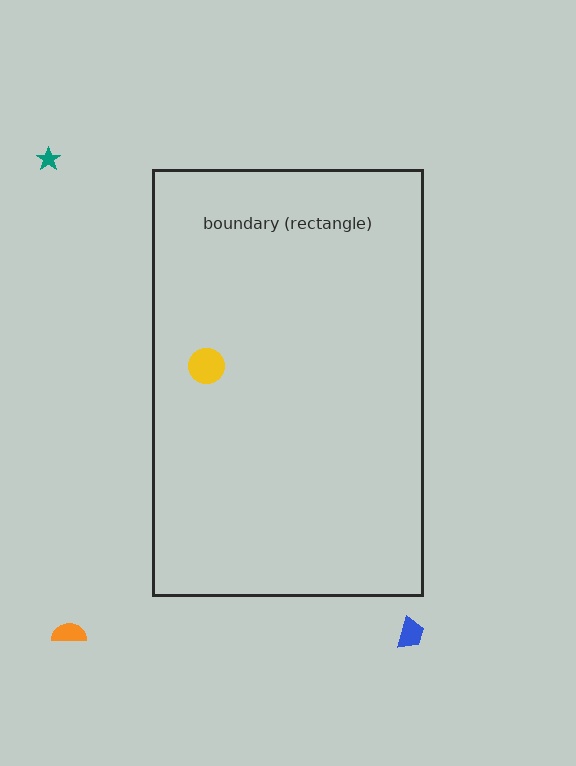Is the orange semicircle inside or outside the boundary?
Outside.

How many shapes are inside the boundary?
1 inside, 3 outside.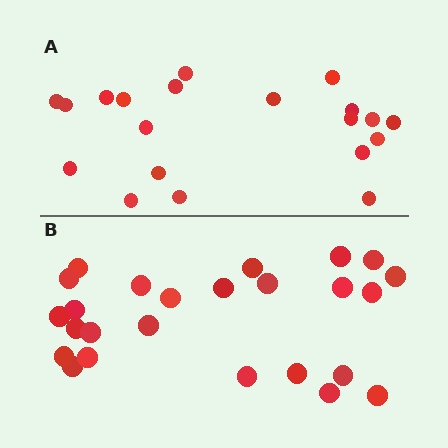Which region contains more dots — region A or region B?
Region B (the bottom region) has more dots.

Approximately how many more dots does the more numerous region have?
Region B has about 5 more dots than region A.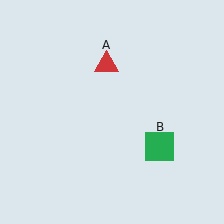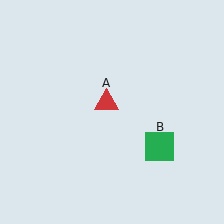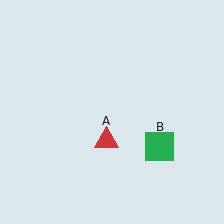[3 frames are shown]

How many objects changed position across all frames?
1 object changed position: red triangle (object A).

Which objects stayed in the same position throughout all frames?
Green square (object B) remained stationary.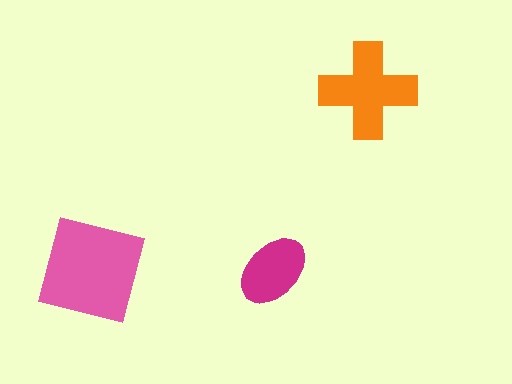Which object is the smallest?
The magenta ellipse.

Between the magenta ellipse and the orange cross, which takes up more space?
The orange cross.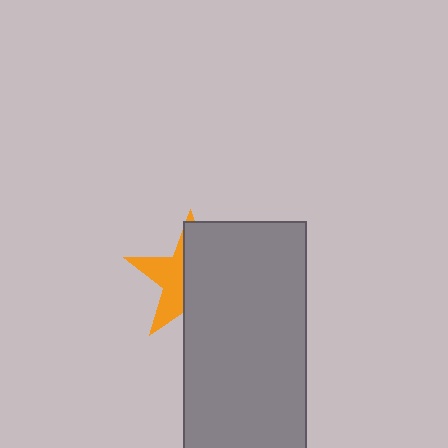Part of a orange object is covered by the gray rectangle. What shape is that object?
It is a star.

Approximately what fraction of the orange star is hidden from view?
Roughly 59% of the orange star is hidden behind the gray rectangle.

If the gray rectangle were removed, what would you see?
You would see the complete orange star.